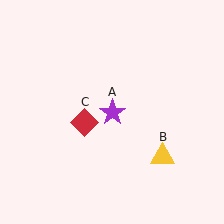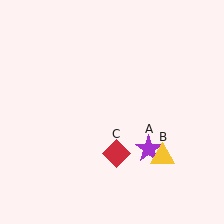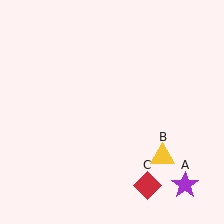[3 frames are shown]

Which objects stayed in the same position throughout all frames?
Yellow triangle (object B) remained stationary.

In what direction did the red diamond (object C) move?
The red diamond (object C) moved down and to the right.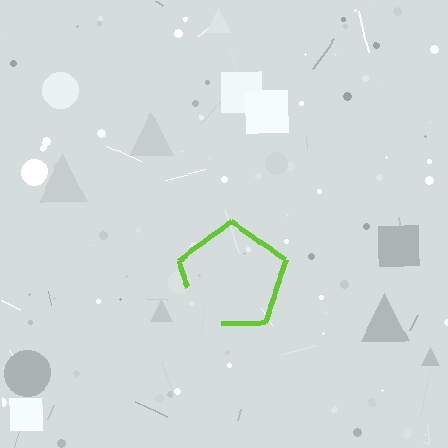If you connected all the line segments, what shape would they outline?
They would outline a pentagon.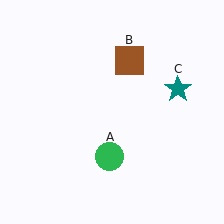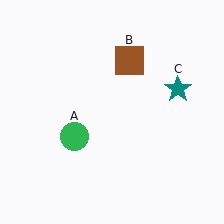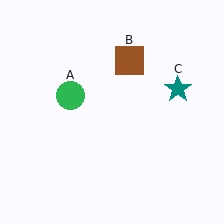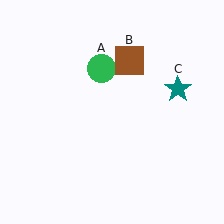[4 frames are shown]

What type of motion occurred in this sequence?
The green circle (object A) rotated clockwise around the center of the scene.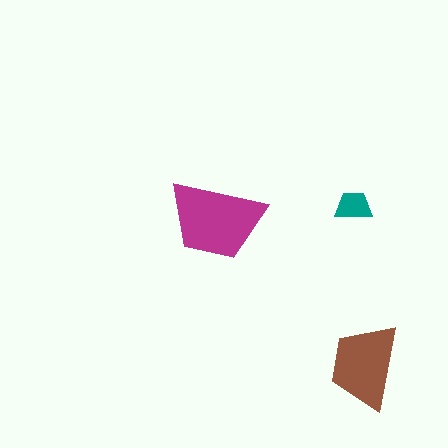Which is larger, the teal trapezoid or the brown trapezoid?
The brown one.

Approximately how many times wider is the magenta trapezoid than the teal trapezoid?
About 2.5 times wider.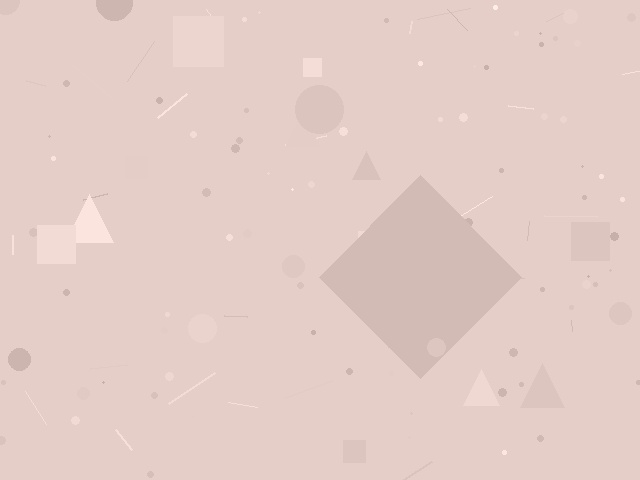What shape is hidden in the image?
A diamond is hidden in the image.